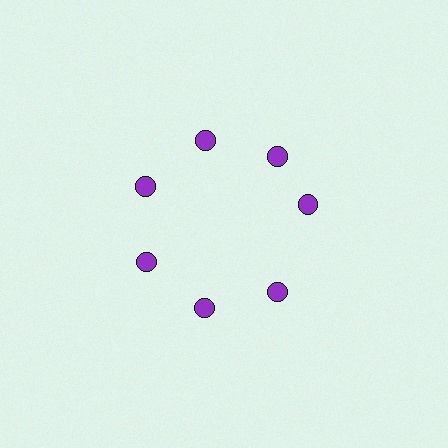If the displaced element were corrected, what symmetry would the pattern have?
It would have 7-fold rotational symmetry — the pattern would map onto itself every 51 degrees.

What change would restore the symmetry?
The symmetry would be restored by rotating it back into even spacing with its neighbors so that all 7 circles sit at equal angles and equal distance from the center.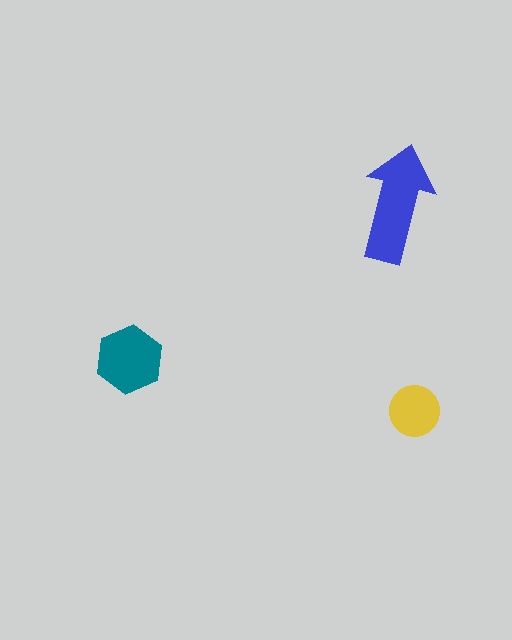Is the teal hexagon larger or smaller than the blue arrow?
Smaller.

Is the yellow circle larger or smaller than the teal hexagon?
Smaller.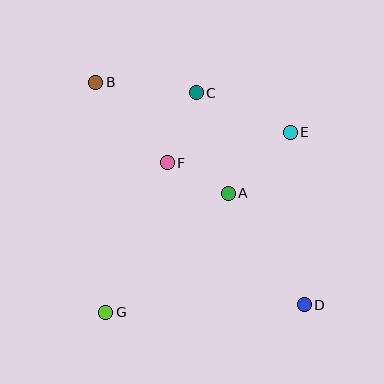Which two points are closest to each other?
Points A and F are closest to each other.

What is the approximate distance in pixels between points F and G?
The distance between F and G is approximately 162 pixels.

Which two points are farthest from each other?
Points B and D are farthest from each other.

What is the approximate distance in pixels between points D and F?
The distance between D and F is approximately 198 pixels.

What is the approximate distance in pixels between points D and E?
The distance between D and E is approximately 173 pixels.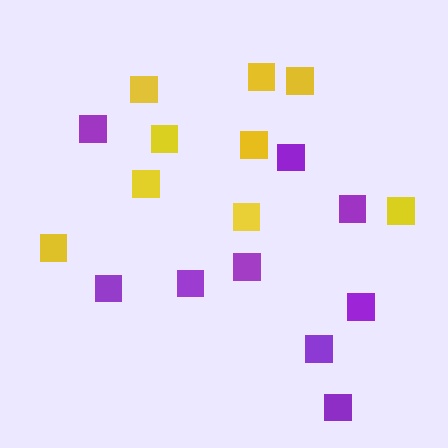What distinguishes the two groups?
There are 2 groups: one group of yellow squares (9) and one group of purple squares (9).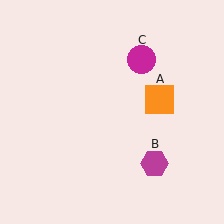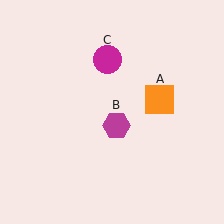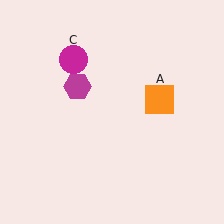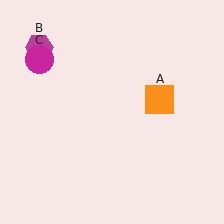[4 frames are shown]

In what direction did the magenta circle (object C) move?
The magenta circle (object C) moved left.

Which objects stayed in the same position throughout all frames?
Orange square (object A) remained stationary.